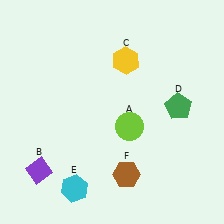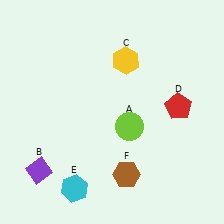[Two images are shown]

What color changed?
The pentagon (D) changed from green in Image 1 to red in Image 2.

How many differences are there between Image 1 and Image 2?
There is 1 difference between the two images.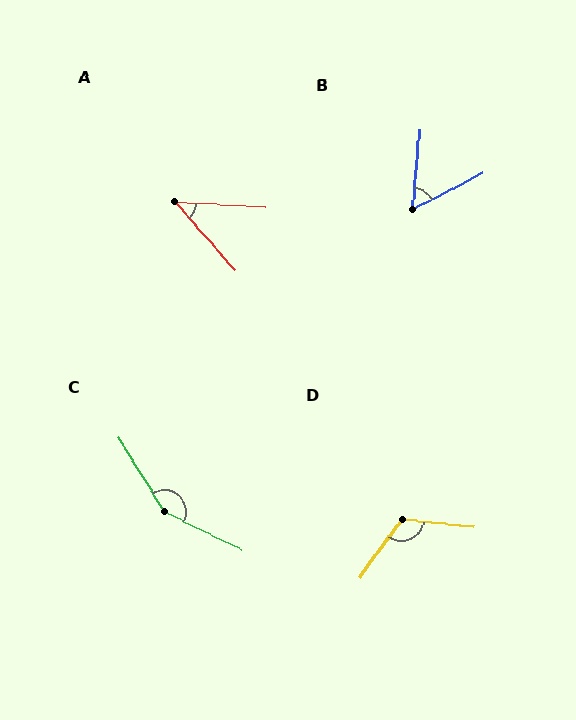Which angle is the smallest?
A, at approximately 45 degrees.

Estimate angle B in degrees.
Approximately 58 degrees.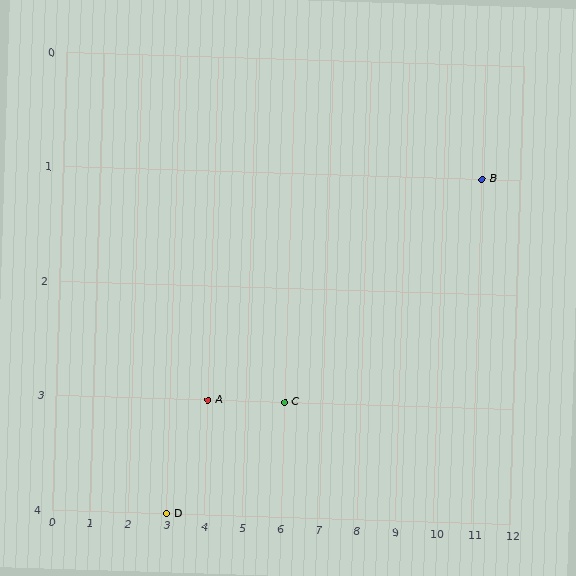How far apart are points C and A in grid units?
Points C and A are 2 columns apart.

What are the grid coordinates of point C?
Point C is at grid coordinates (6, 3).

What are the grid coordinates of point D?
Point D is at grid coordinates (3, 4).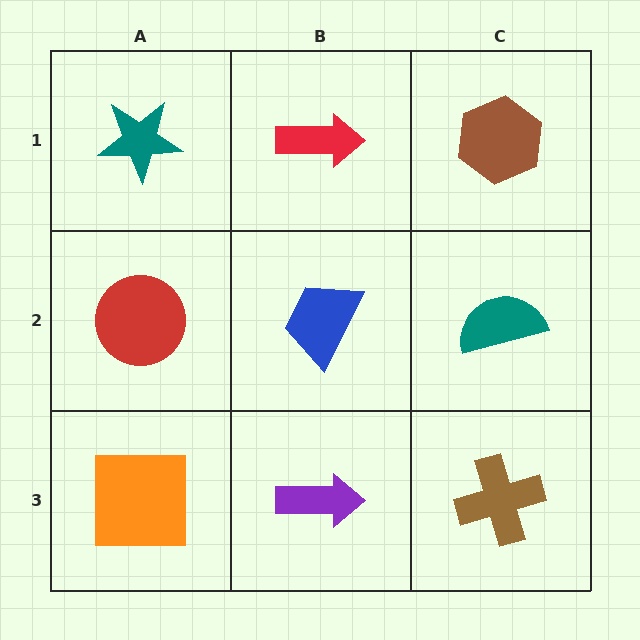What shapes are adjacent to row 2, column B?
A red arrow (row 1, column B), a purple arrow (row 3, column B), a red circle (row 2, column A), a teal semicircle (row 2, column C).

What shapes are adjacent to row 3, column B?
A blue trapezoid (row 2, column B), an orange square (row 3, column A), a brown cross (row 3, column C).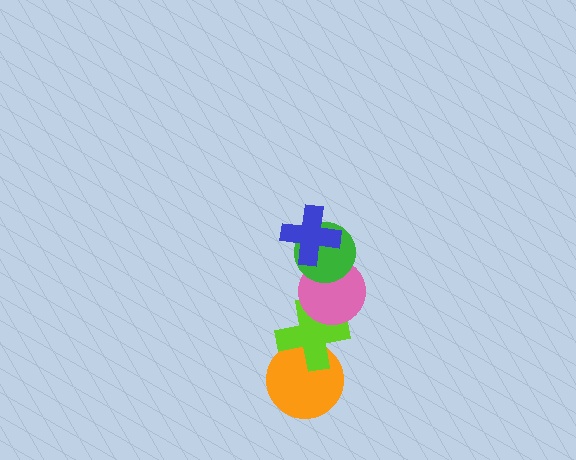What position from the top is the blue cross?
The blue cross is 1st from the top.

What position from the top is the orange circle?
The orange circle is 5th from the top.